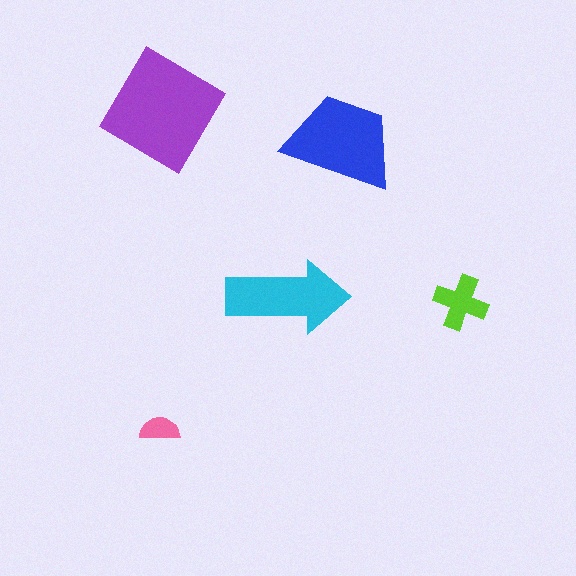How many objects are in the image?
There are 5 objects in the image.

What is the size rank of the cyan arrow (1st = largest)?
3rd.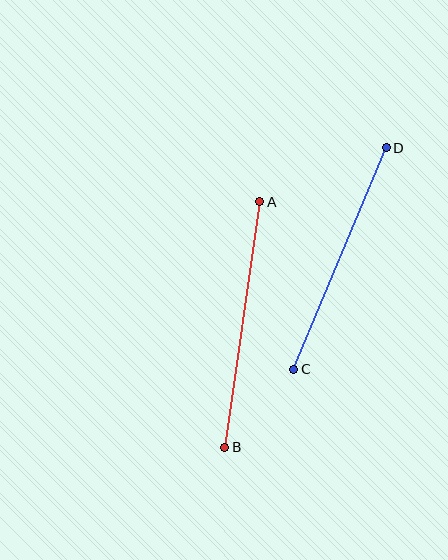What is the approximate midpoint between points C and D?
The midpoint is at approximately (340, 258) pixels.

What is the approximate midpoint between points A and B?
The midpoint is at approximately (242, 324) pixels.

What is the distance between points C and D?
The distance is approximately 240 pixels.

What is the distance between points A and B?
The distance is approximately 248 pixels.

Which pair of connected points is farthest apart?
Points A and B are farthest apart.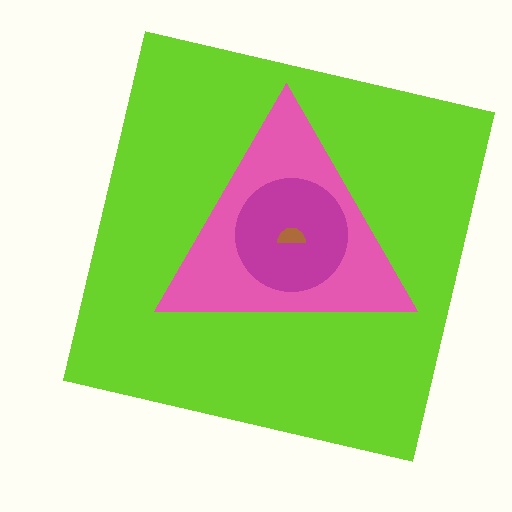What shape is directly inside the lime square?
The pink triangle.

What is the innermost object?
The brown semicircle.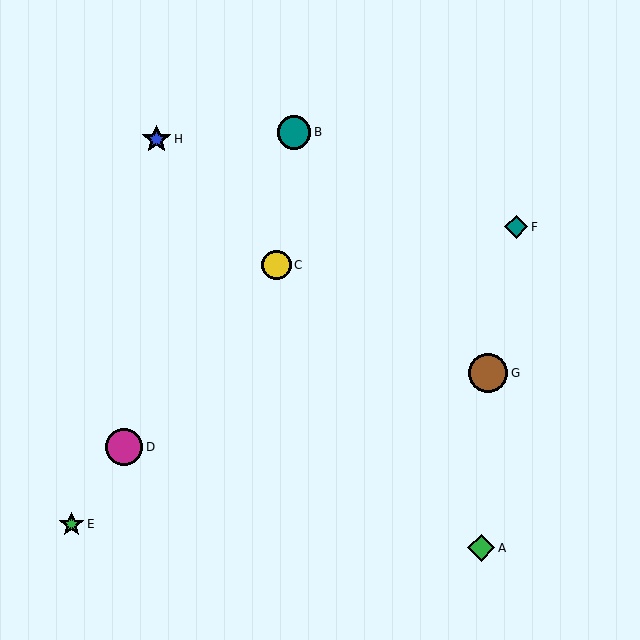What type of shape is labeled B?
Shape B is a teal circle.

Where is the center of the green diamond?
The center of the green diamond is at (481, 548).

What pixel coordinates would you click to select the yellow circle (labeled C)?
Click at (276, 265) to select the yellow circle C.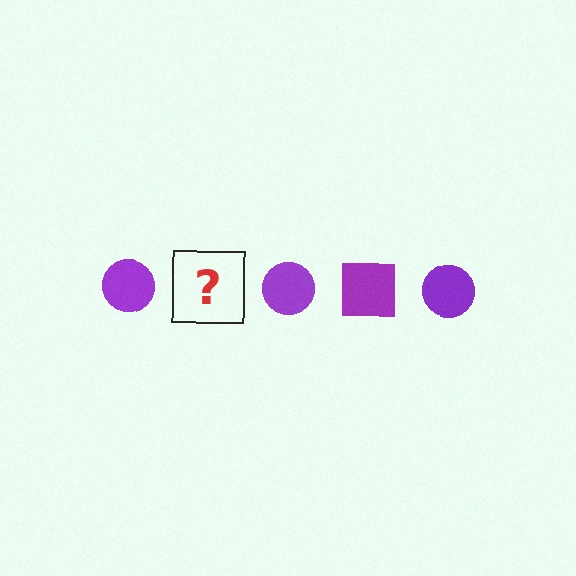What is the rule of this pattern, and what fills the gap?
The rule is that the pattern cycles through circle, square shapes in purple. The gap should be filled with a purple square.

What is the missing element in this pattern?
The missing element is a purple square.